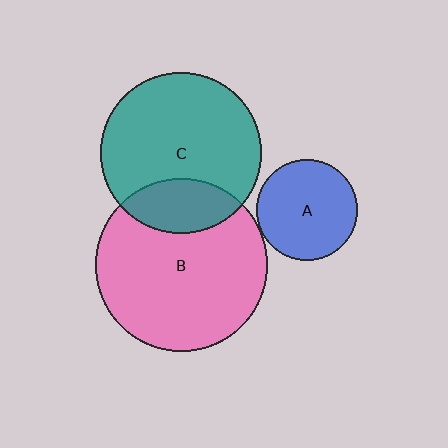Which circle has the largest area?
Circle B (pink).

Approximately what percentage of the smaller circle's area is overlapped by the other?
Approximately 25%.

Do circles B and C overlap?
Yes.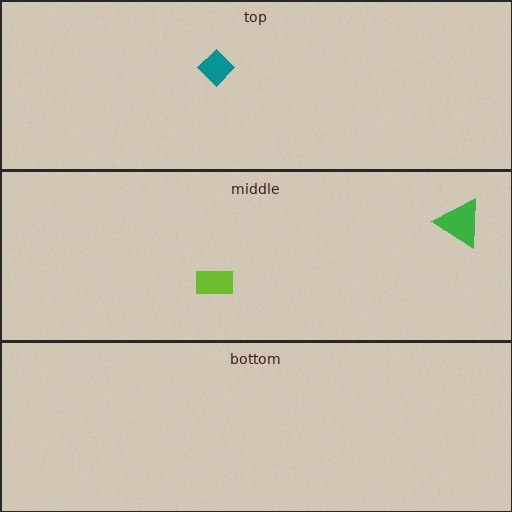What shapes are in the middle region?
The lime rectangle, the green triangle.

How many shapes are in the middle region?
2.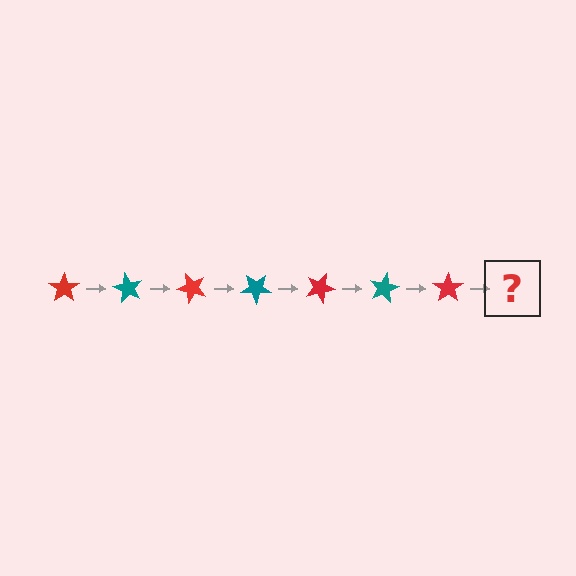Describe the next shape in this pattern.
It should be a teal star, rotated 420 degrees from the start.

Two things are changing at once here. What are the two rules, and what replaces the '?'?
The two rules are that it rotates 60 degrees each step and the color cycles through red and teal. The '?' should be a teal star, rotated 420 degrees from the start.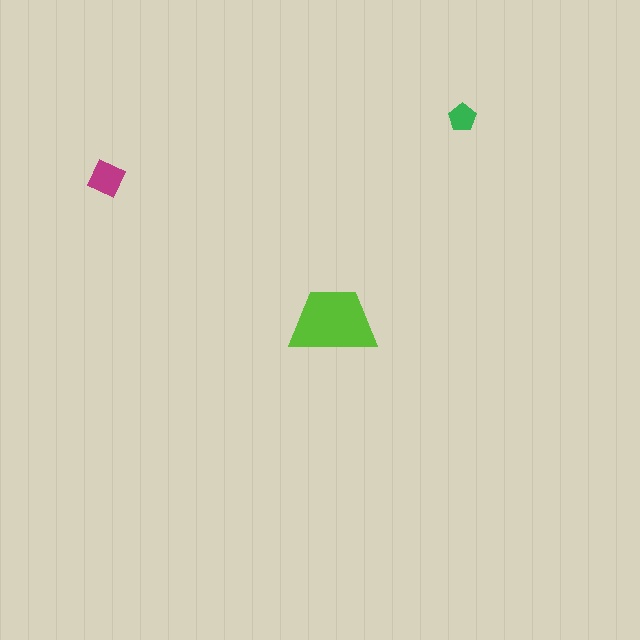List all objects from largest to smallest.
The lime trapezoid, the magenta square, the green pentagon.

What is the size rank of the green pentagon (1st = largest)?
3rd.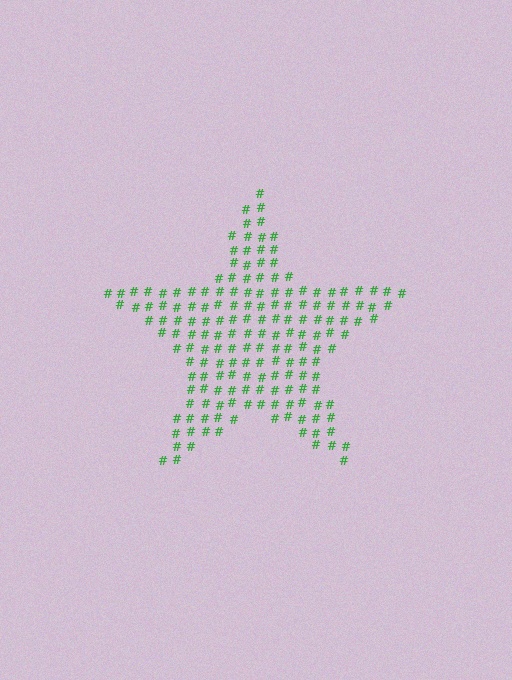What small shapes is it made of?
It is made of small hash symbols.